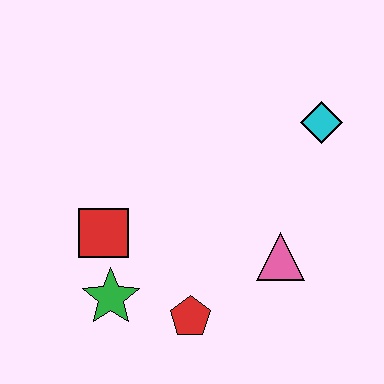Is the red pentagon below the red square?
Yes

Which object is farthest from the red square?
The cyan diamond is farthest from the red square.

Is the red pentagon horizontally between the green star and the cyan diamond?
Yes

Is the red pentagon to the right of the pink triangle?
No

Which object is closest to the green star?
The red square is closest to the green star.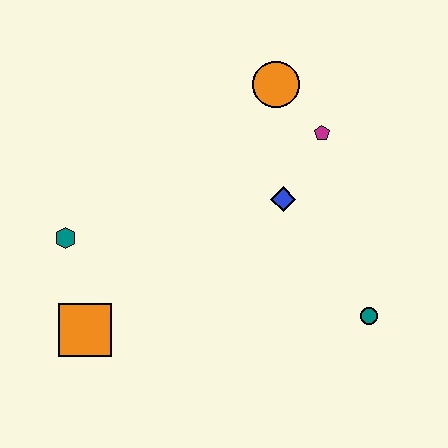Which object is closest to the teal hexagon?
The orange square is closest to the teal hexagon.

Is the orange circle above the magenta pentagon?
Yes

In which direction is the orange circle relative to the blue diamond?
The orange circle is above the blue diamond.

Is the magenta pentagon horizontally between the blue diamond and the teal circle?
Yes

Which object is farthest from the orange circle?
The orange square is farthest from the orange circle.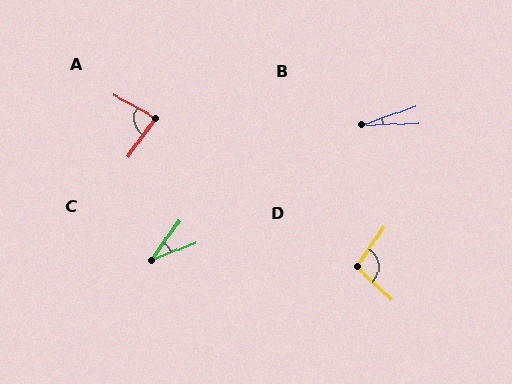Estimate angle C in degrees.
Approximately 33 degrees.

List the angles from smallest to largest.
B (17°), C (33°), A (83°), D (101°).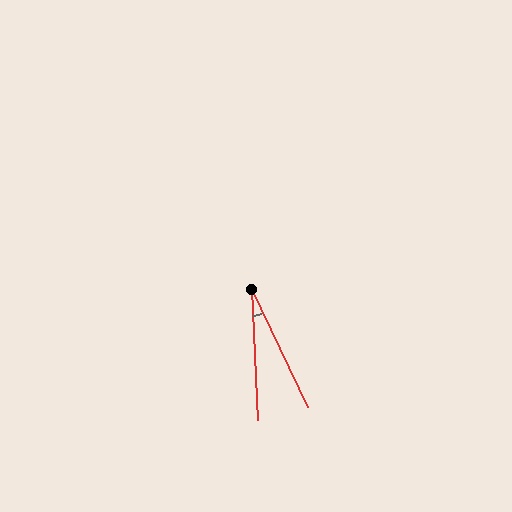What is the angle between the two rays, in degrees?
Approximately 23 degrees.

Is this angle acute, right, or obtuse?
It is acute.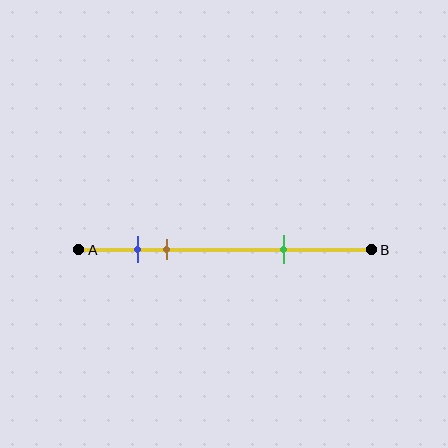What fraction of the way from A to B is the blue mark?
The blue mark is approximately 20% (0.2) of the way from A to B.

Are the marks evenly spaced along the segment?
No, the marks are not evenly spaced.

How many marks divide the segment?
There are 3 marks dividing the segment.